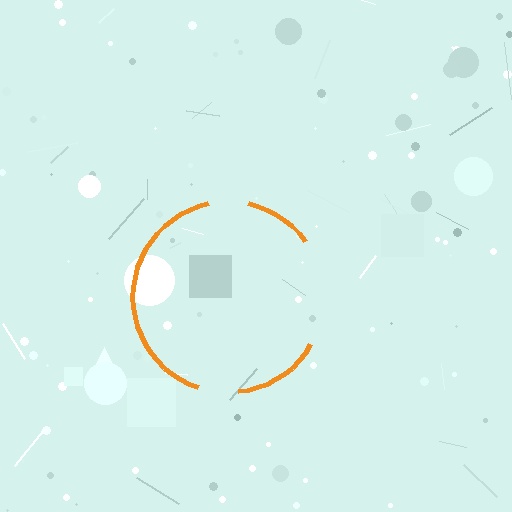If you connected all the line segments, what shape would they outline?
They would outline a circle.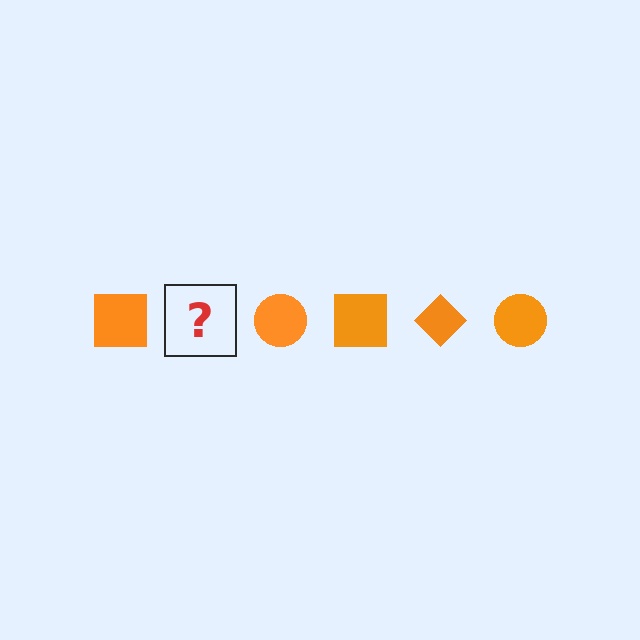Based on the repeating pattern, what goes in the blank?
The blank should be an orange diamond.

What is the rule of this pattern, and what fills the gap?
The rule is that the pattern cycles through square, diamond, circle shapes in orange. The gap should be filled with an orange diamond.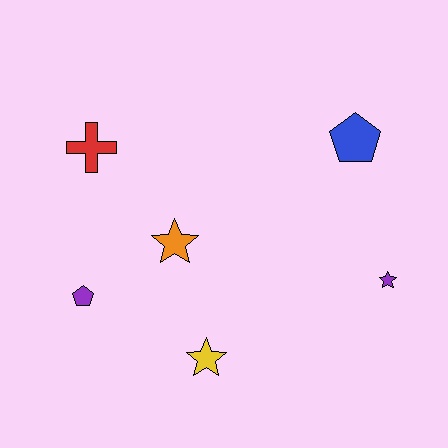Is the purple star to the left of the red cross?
No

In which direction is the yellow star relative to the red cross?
The yellow star is below the red cross.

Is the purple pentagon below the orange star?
Yes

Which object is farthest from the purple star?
The red cross is farthest from the purple star.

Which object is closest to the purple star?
The blue pentagon is closest to the purple star.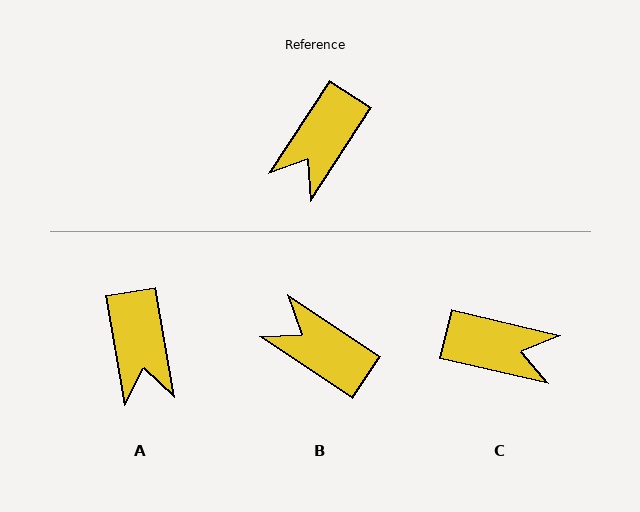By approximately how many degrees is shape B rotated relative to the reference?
Approximately 91 degrees clockwise.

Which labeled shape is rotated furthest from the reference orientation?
C, about 109 degrees away.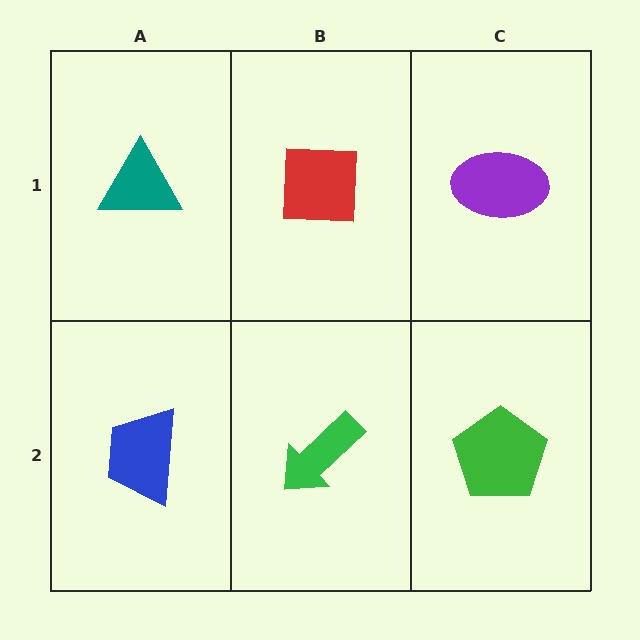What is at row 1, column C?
A purple ellipse.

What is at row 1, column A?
A teal triangle.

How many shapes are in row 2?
3 shapes.